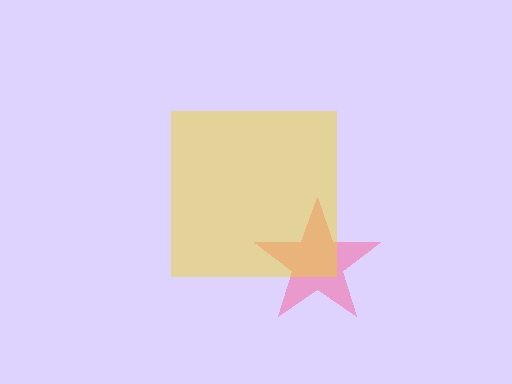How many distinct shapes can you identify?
There are 2 distinct shapes: a pink star, a yellow square.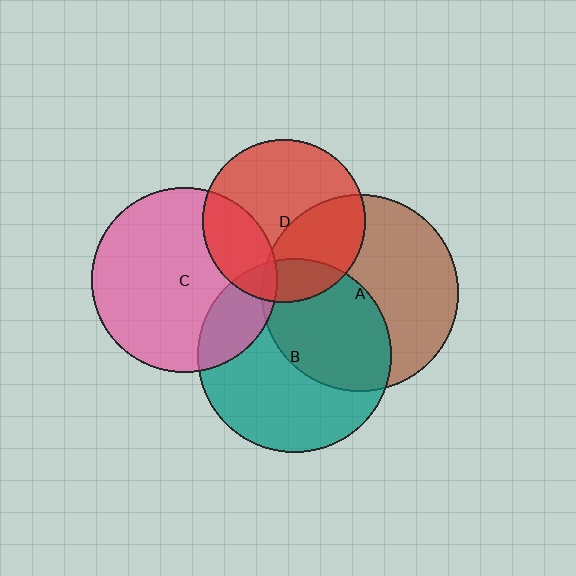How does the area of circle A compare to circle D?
Approximately 1.5 times.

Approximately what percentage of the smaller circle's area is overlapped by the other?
Approximately 20%.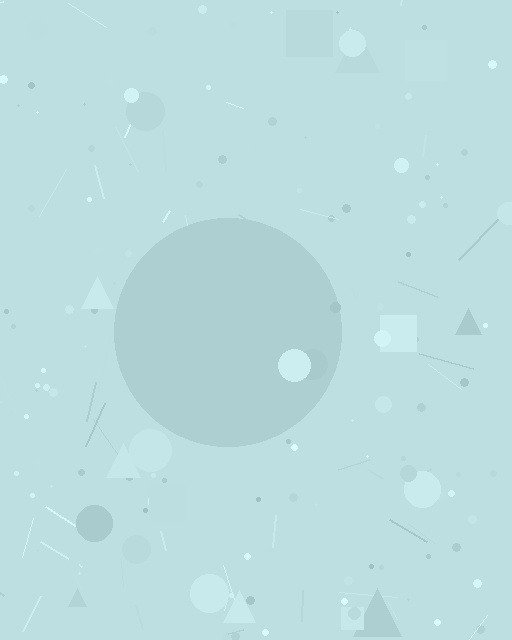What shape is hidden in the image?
A circle is hidden in the image.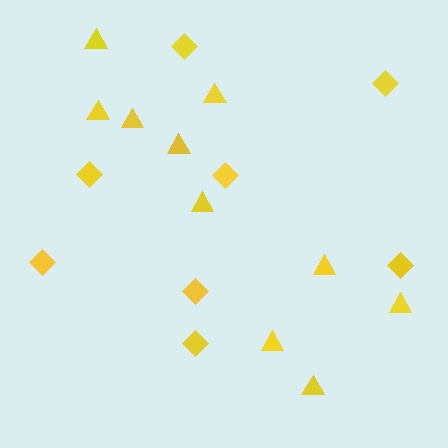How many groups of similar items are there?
There are 2 groups: one group of triangles (10) and one group of diamonds (8).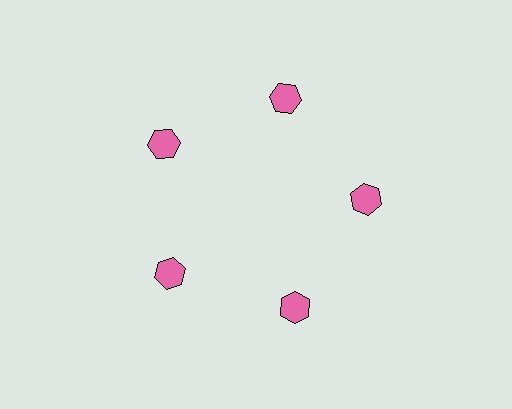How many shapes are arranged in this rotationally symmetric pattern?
There are 5 shapes, arranged in 5 groups of 1.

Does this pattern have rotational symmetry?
Yes, this pattern has 5-fold rotational symmetry. It looks the same after rotating 72 degrees around the center.